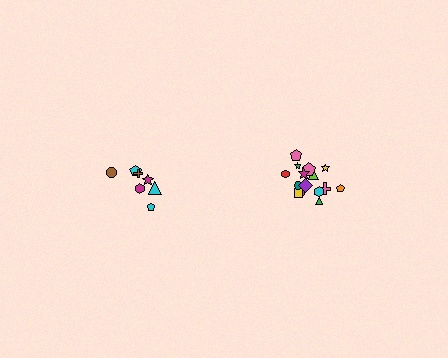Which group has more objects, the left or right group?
The right group.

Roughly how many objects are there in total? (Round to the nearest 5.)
Roughly 20 objects in total.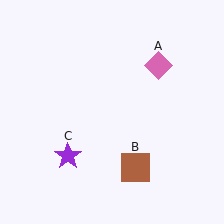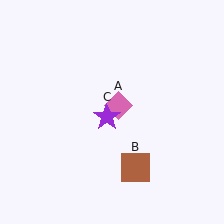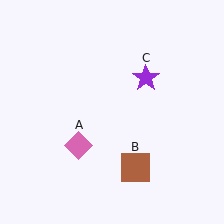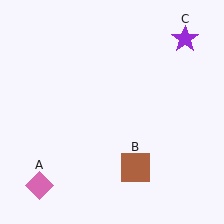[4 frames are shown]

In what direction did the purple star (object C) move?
The purple star (object C) moved up and to the right.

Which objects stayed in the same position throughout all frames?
Brown square (object B) remained stationary.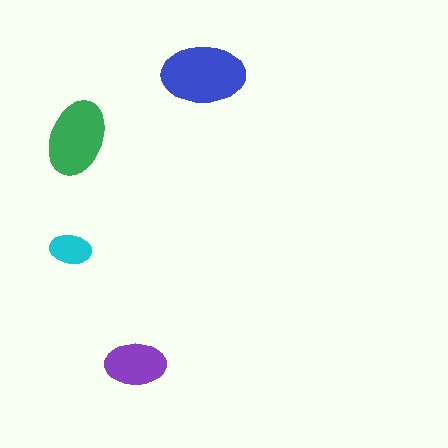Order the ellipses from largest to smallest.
the blue one, the green one, the purple one, the cyan one.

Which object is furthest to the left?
The cyan ellipse is leftmost.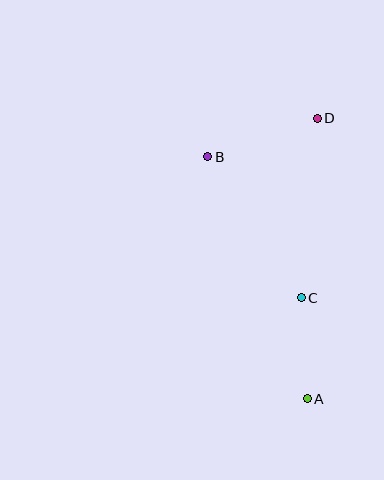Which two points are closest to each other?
Points A and C are closest to each other.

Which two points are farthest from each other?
Points A and D are farthest from each other.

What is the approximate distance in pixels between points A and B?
The distance between A and B is approximately 262 pixels.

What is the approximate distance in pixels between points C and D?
The distance between C and D is approximately 180 pixels.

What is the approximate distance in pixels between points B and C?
The distance between B and C is approximately 169 pixels.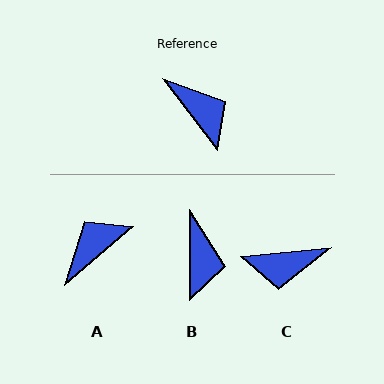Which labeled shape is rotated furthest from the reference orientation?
C, about 122 degrees away.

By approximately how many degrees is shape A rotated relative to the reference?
Approximately 93 degrees counter-clockwise.